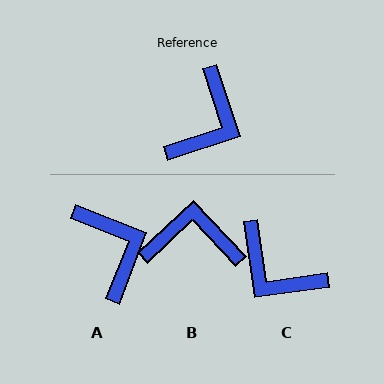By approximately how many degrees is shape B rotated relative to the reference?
Approximately 115 degrees counter-clockwise.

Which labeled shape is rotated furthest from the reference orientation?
B, about 115 degrees away.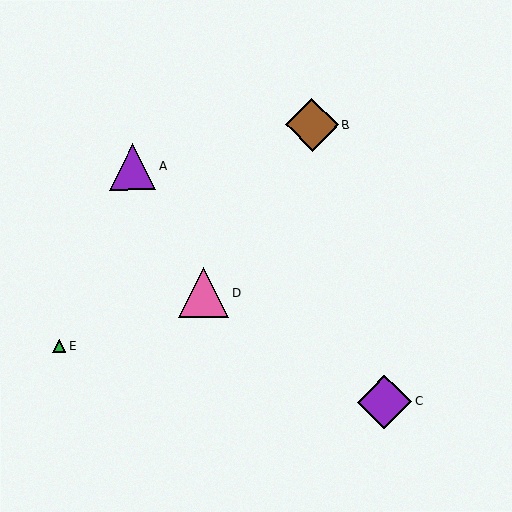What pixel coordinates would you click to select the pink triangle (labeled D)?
Click at (204, 293) to select the pink triangle D.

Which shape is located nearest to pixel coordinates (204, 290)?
The pink triangle (labeled D) at (204, 293) is nearest to that location.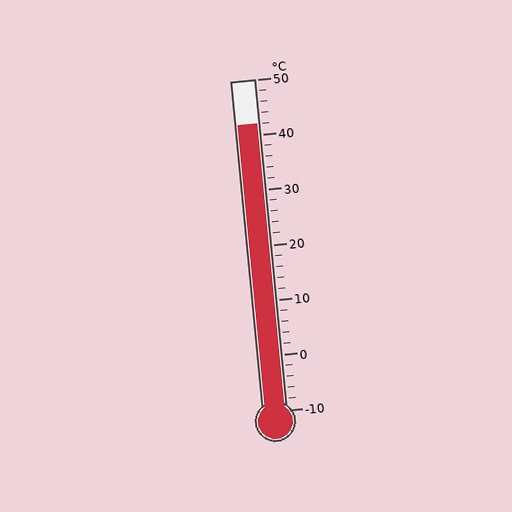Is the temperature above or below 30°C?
The temperature is above 30°C.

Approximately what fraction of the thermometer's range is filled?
The thermometer is filled to approximately 85% of its range.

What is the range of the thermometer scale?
The thermometer scale ranges from -10°C to 50°C.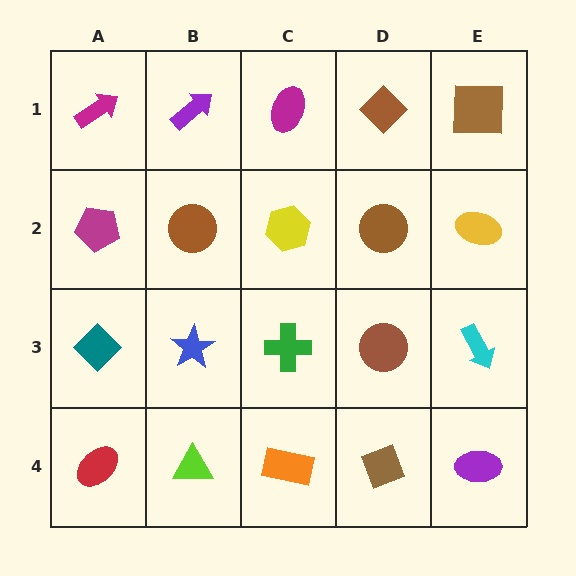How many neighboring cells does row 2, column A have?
3.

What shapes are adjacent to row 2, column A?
A magenta arrow (row 1, column A), a teal diamond (row 3, column A), a brown circle (row 2, column B).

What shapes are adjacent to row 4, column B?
A blue star (row 3, column B), a red ellipse (row 4, column A), an orange rectangle (row 4, column C).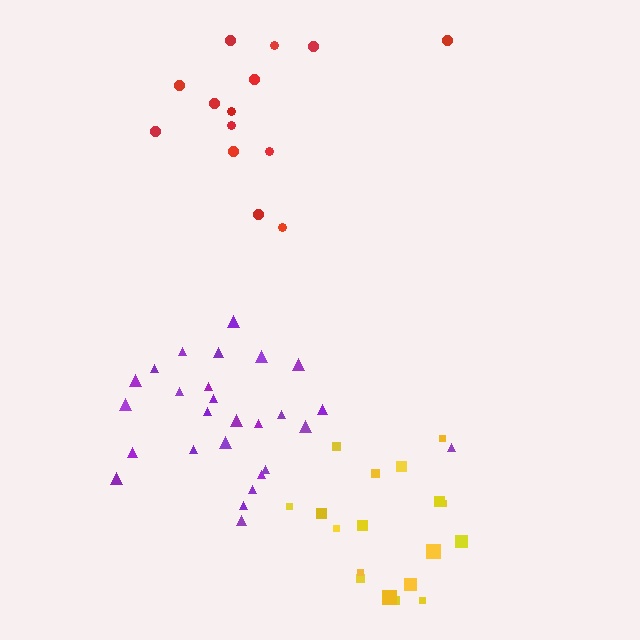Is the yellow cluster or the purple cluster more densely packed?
Yellow.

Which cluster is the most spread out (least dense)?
Red.